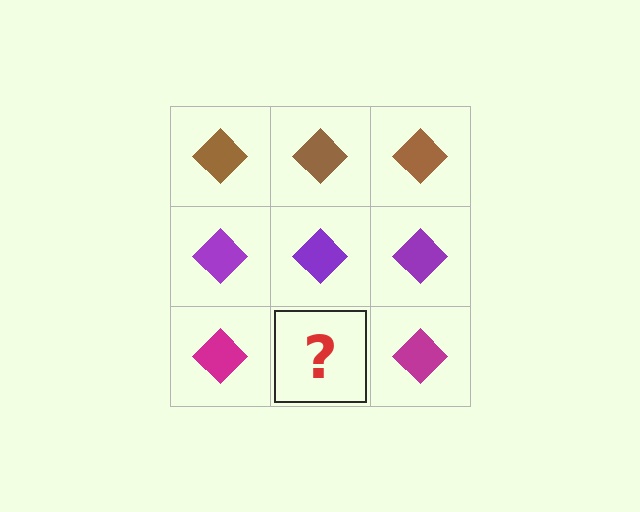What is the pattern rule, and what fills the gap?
The rule is that each row has a consistent color. The gap should be filled with a magenta diamond.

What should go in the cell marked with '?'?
The missing cell should contain a magenta diamond.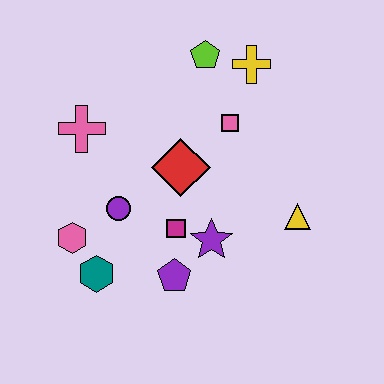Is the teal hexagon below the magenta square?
Yes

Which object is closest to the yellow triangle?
The purple star is closest to the yellow triangle.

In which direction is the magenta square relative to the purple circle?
The magenta square is to the right of the purple circle.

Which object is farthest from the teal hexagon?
The yellow cross is farthest from the teal hexagon.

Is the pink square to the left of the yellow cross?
Yes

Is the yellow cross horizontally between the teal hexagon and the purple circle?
No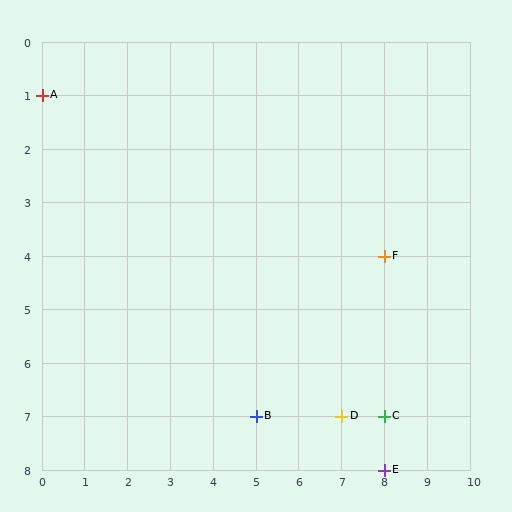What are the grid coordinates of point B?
Point B is at grid coordinates (5, 7).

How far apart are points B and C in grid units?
Points B and C are 3 columns apart.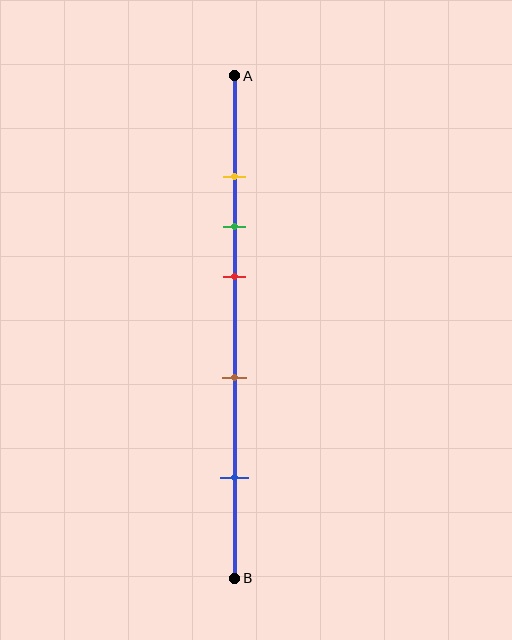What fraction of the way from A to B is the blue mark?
The blue mark is approximately 80% (0.8) of the way from A to B.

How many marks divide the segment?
There are 5 marks dividing the segment.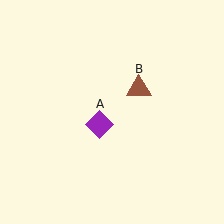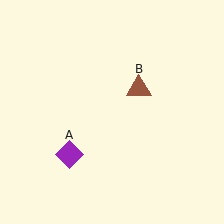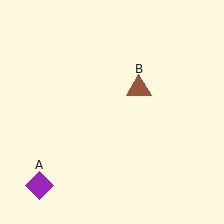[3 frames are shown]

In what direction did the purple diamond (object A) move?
The purple diamond (object A) moved down and to the left.